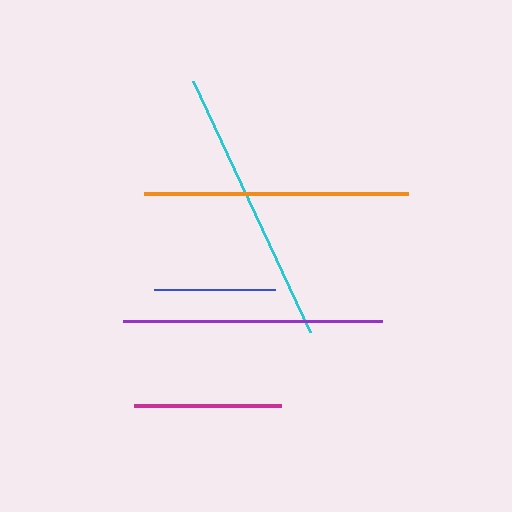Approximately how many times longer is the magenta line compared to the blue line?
The magenta line is approximately 1.2 times the length of the blue line.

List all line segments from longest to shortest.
From longest to shortest: cyan, orange, purple, magenta, blue.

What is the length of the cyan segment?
The cyan segment is approximately 277 pixels long.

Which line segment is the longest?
The cyan line is the longest at approximately 277 pixels.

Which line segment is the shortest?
The blue line is the shortest at approximately 121 pixels.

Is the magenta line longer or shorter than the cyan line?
The cyan line is longer than the magenta line.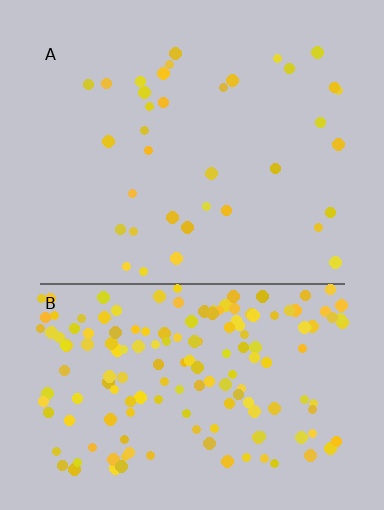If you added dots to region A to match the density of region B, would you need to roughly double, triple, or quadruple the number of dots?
Approximately quadruple.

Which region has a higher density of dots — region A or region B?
B (the bottom).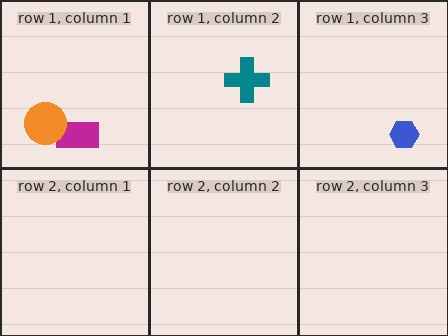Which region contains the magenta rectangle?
The row 1, column 1 region.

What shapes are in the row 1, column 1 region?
The magenta rectangle, the orange circle.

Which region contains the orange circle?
The row 1, column 1 region.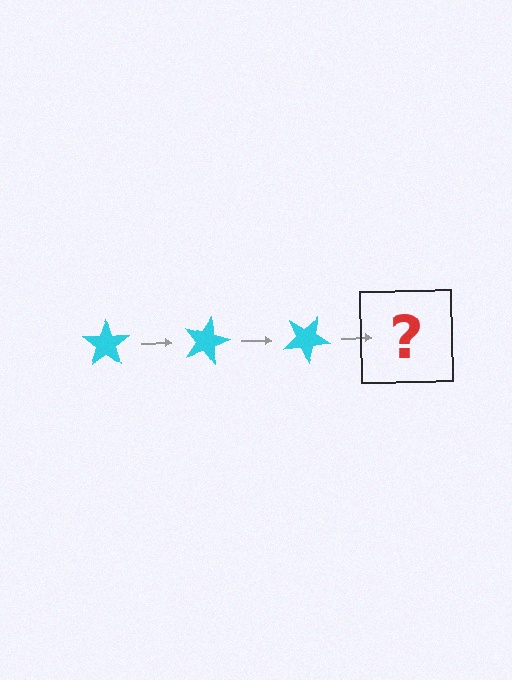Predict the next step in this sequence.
The next step is a cyan star rotated 45 degrees.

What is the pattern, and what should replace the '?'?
The pattern is that the star rotates 15 degrees each step. The '?' should be a cyan star rotated 45 degrees.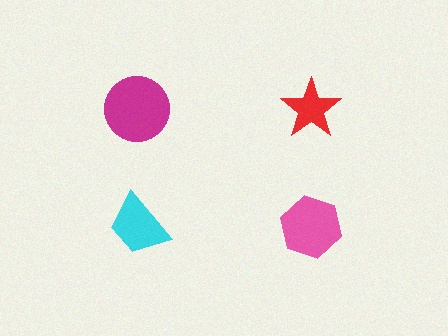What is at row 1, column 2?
A red star.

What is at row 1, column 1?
A magenta circle.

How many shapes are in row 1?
2 shapes.